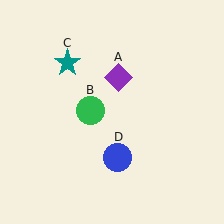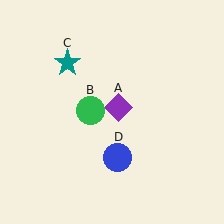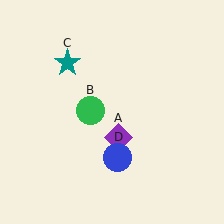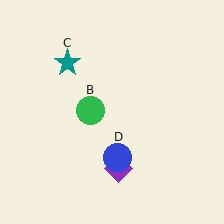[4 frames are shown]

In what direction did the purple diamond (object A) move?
The purple diamond (object A) moved down.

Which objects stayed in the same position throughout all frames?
Green circle (object B) and teal star (object C) and blue circle (object D) remained stationary.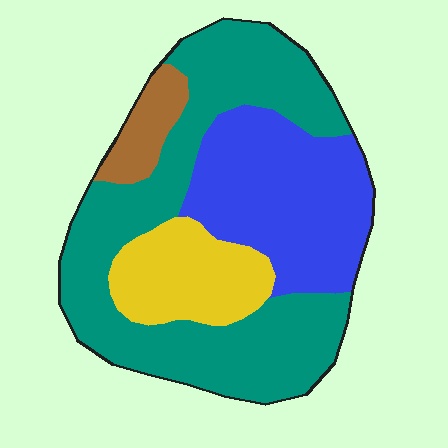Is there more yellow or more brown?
Yellow.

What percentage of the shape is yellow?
Yellow takes up about one sixth (1/6) of the shape.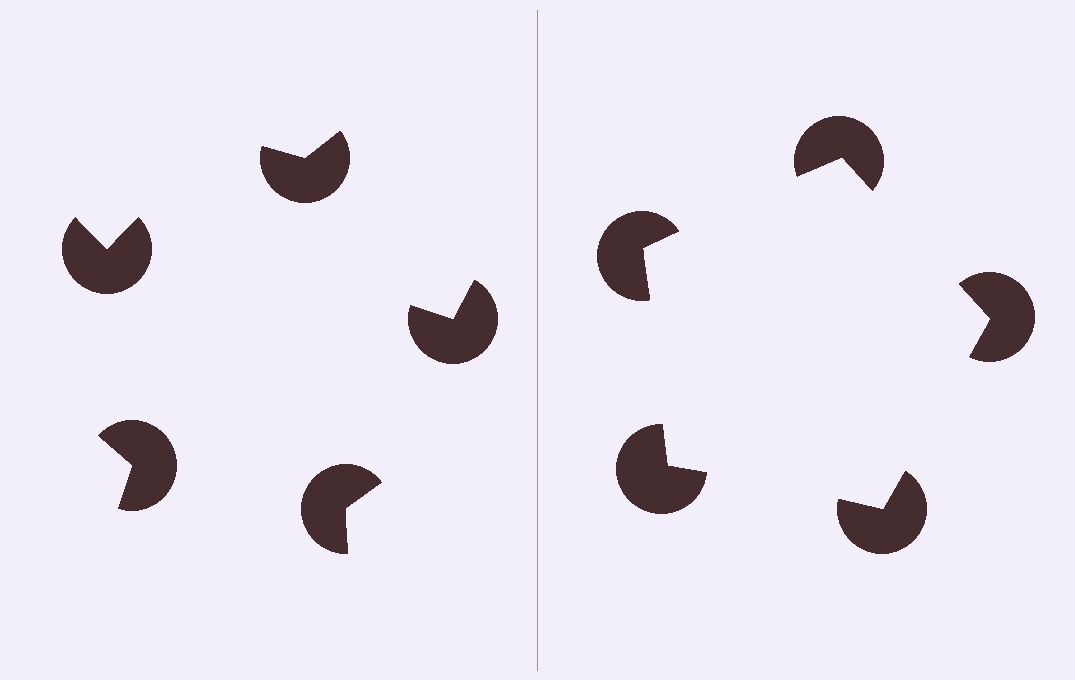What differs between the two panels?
The pac-man discs are positioned identically on both sides; only the wedge orientations differ. On the right they align to a pentagon; on the left they are misaligned.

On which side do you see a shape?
An illusory pentagon appears on the right side. On the left side the wedge cuts are rotated, so no coherent shape forms.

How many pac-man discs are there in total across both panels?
10 — 5 on each side.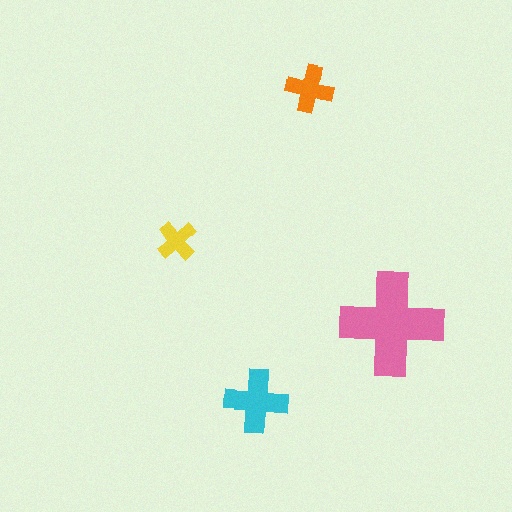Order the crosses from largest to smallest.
the pink one, the cyan one, the orange one, the yellow one.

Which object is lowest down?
The cyan cross is bottommost.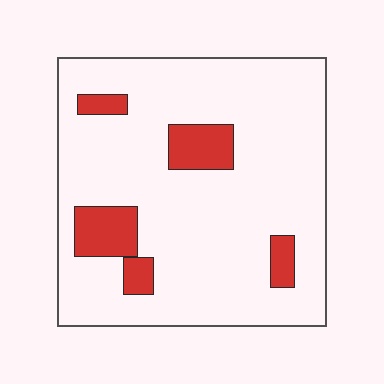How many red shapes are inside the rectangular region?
5.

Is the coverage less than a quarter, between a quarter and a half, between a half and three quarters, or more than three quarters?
Less than a quarter.